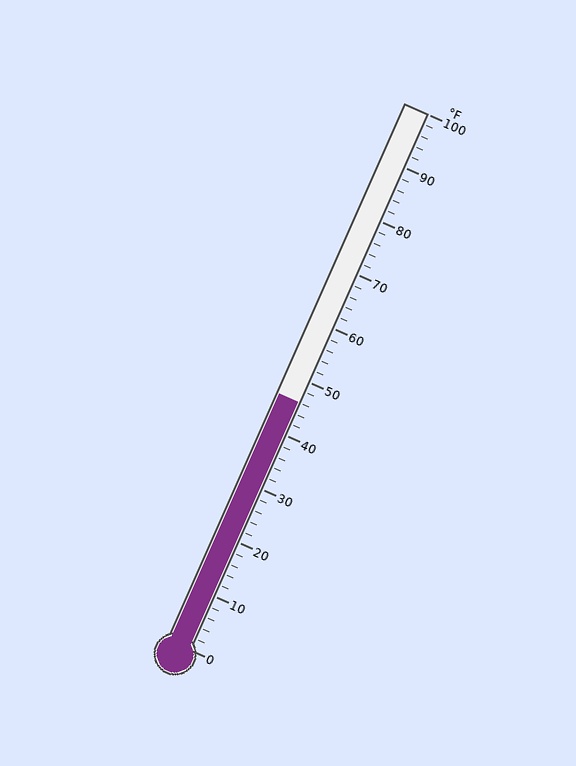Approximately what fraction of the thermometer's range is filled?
The thermometer is filled to approximately 45% of its range.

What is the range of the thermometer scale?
The thermometer scale ranges from 0°F to 100°F.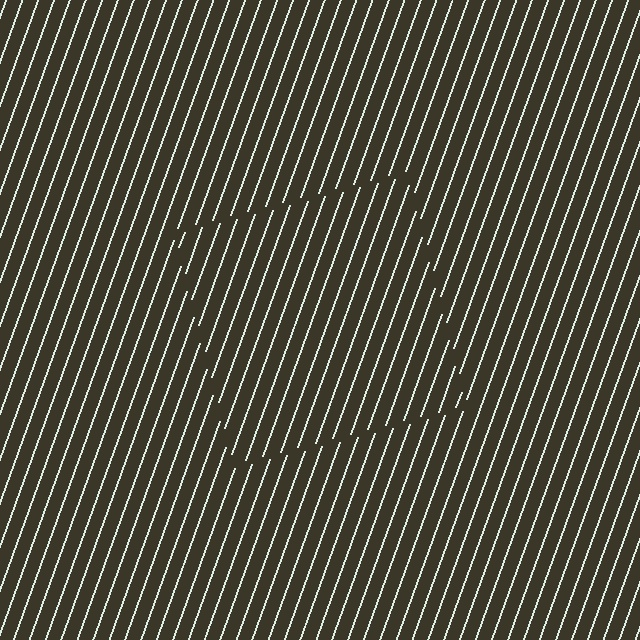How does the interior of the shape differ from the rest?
The interior of the shape contains the same grating, shifted by half a period — the contour is defined by the phase discontinuity where line-ends from the inner and outer gratings abut.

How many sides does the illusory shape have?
4 sides — the line-ends trace a square.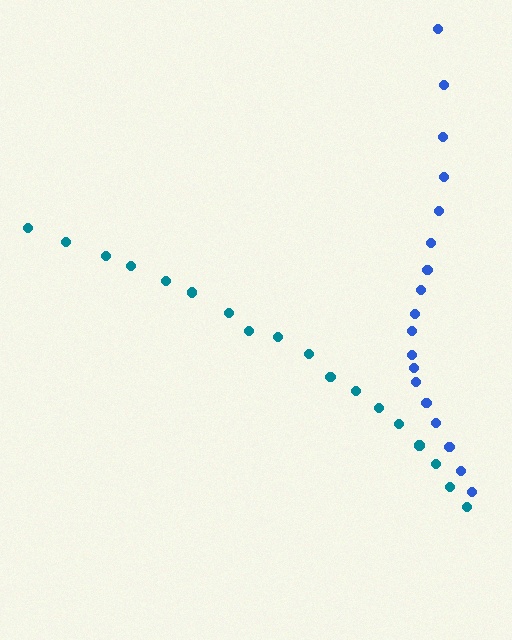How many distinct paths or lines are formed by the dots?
There are 2 distinct paths.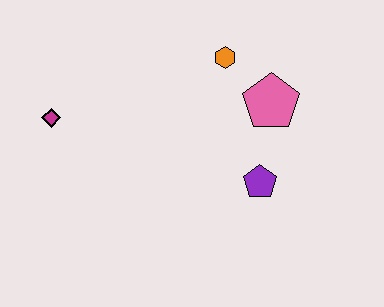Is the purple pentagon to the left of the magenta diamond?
No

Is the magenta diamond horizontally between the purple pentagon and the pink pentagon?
No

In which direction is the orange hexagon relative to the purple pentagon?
The orange hexagon is above the purple pentagon.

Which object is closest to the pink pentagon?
The orange hexagon is closest to the pink pentagon.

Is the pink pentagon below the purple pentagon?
No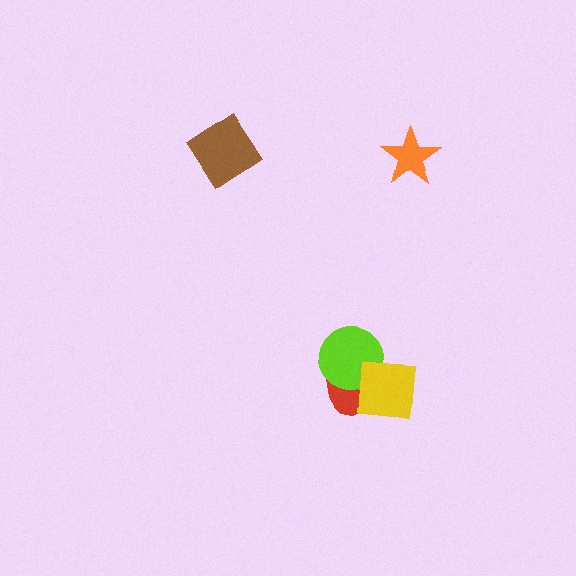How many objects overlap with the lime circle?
2 objects overlap with the lime circle.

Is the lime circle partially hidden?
Yes, it is partially covered by another shape.